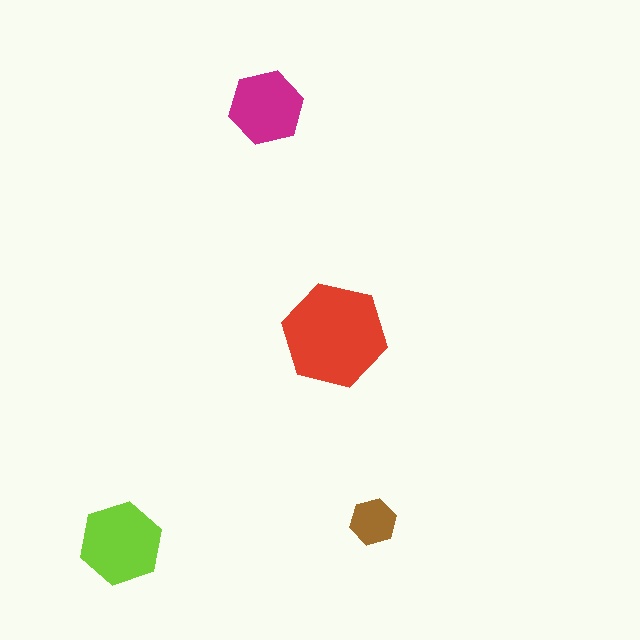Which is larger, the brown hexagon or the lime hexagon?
The lime one.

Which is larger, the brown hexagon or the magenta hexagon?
The magenta one.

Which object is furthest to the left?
The lime hexagon is leftmost.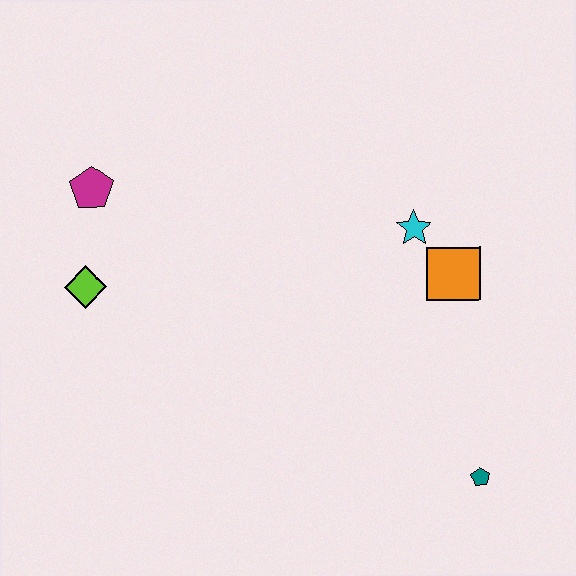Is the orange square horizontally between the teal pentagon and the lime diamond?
Yes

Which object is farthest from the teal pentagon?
The magenta pentagon is farthest from the teal pentagon.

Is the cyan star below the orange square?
No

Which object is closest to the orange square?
The cyan star is closest to the orange square.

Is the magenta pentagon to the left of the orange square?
Yes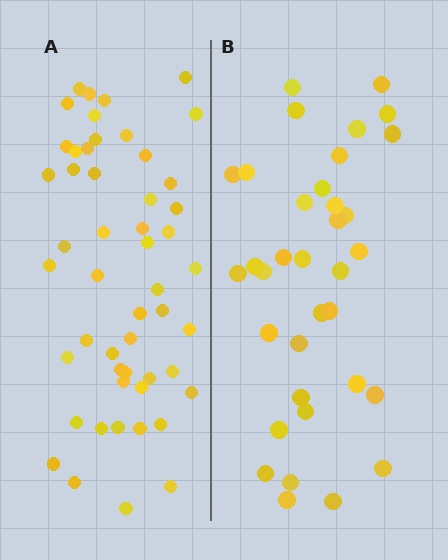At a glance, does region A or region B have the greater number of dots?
Region A (the left region) has more dots.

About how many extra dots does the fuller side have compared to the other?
Region A has approximately 15 more dots than region B.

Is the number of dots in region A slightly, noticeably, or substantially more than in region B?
Region A has substantially more. The ratio is roughly 1.5 to 1.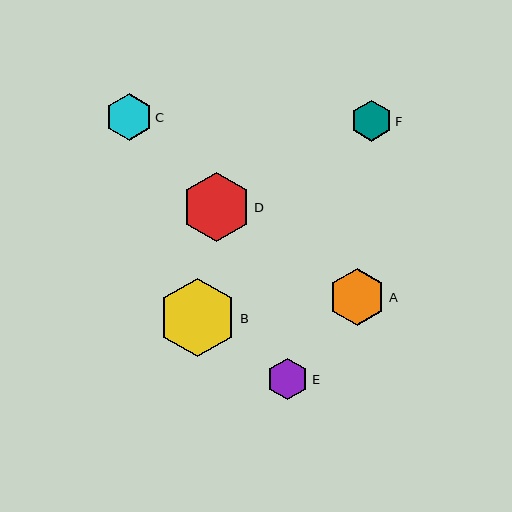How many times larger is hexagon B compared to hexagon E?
Hexagon B is approximately 1.9 times the size of hexagon E.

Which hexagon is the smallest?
Hexagon F is the smallest with a size of approximately 41 pixels.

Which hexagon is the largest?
Hexagon B is the largest with a size of approximately 79 pixels.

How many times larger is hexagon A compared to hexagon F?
Hexagon A is approximately 1.4 times the size of hexagon F.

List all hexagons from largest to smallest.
From largest to smallest: B, D, A, C, E, F.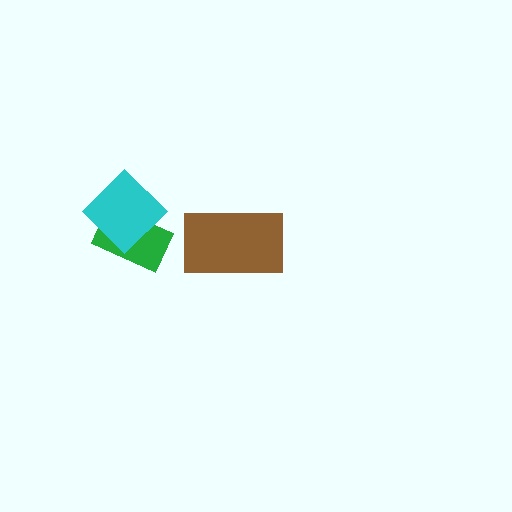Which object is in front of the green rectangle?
The cyan diamond is in front of the green rectangle.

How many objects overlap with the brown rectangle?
0 objects overlap with the brown rectangle.